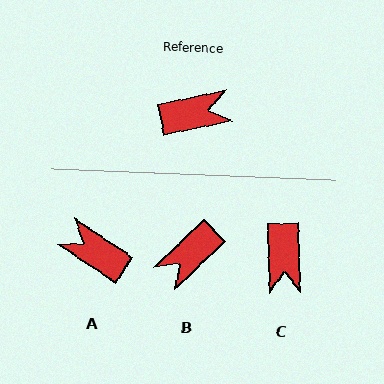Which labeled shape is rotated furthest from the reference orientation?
B, about 148 degrees away.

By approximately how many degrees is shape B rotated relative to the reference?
Approximately 148 degrees clockwise.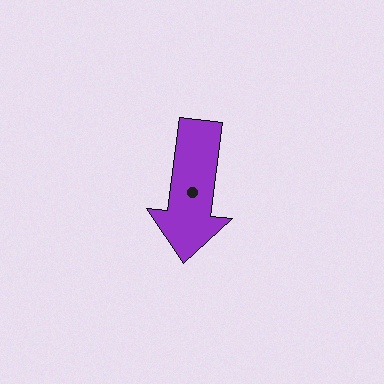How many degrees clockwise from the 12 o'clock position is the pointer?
Approximately 187 degrees.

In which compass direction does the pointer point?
South.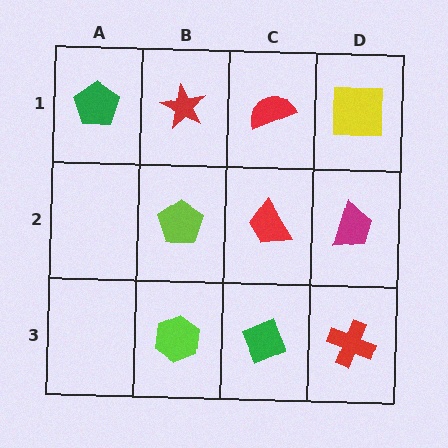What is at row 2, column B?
A lime pentagon.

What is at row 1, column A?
A green pentagon.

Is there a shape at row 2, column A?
No, that cell is empty.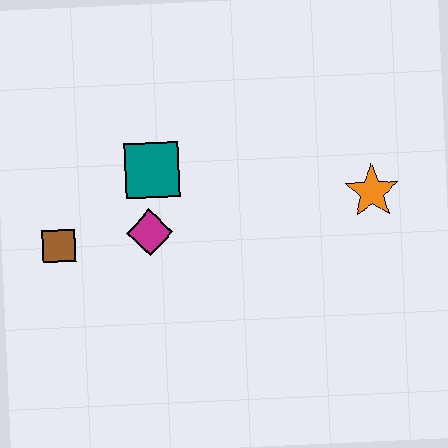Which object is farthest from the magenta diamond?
The orange star is farthest from the magenta diamond.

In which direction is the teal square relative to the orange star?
The teal square is to the left of the orange star.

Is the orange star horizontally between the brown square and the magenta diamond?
No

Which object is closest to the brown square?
The magenta diamond is closest to the brown square.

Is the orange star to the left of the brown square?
No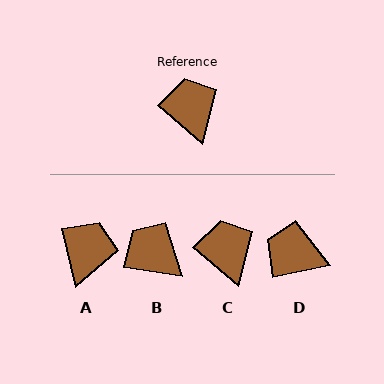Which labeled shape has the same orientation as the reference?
C.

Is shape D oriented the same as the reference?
No, it is off by about 52 degrees.